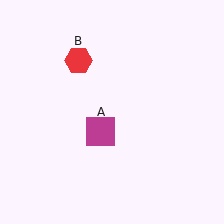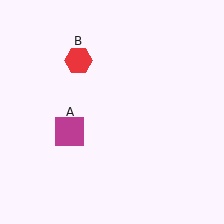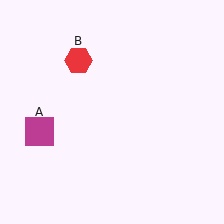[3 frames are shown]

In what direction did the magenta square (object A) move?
The magenta square (object A) moved left.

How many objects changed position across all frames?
1 object changed position: magenta square (object A).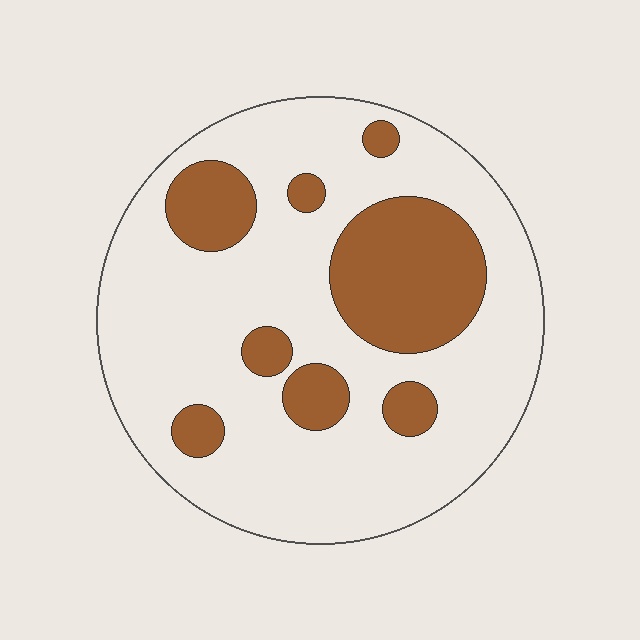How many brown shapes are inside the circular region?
8.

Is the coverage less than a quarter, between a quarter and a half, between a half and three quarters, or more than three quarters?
Less than a quarter.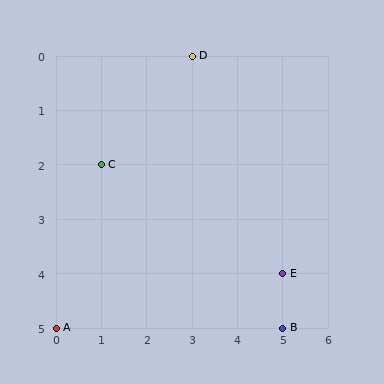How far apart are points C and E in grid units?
Points C and E are 4 columns and 2 rows apart (about 4.5 grid units diagonally).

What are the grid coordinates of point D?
Point D is at grid coordinates (3, 0).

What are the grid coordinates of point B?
Point B is at grid coordinates (5, 5).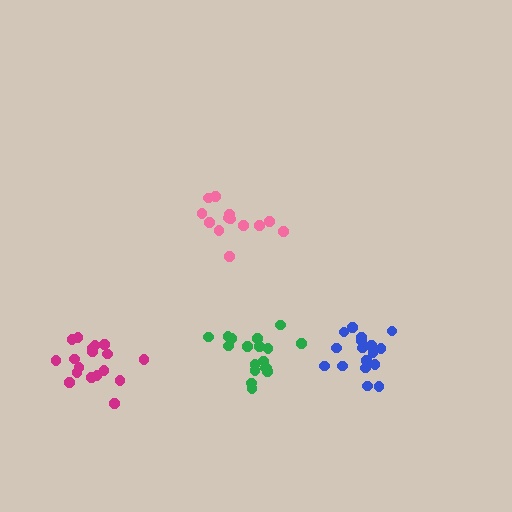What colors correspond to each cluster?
The clusters are colored: pink, blue, magenta, green.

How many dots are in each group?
Group 1: 13 dots, Group 2: 17 dots, Group 3: 18 dots, Group 4: 18 dots (66 total).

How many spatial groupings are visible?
There are 4 spatial groupings.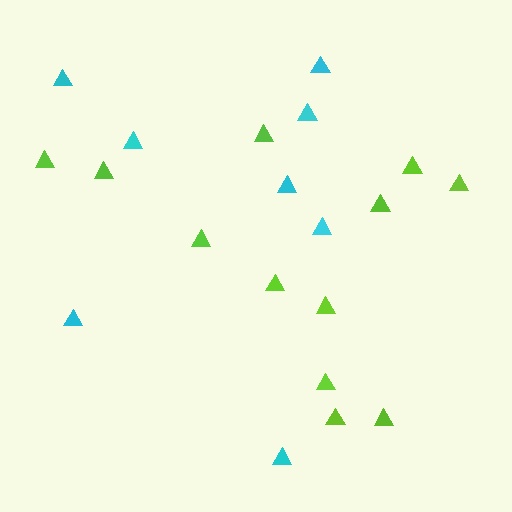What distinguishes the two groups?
There are 2 groups: one group of cyan triangles (8) and one group of lime triangles (12).